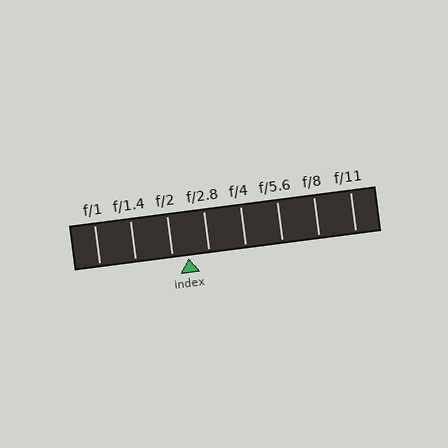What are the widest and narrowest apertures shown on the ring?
The widest aperture shown is f/1 and the narrowest is f/11.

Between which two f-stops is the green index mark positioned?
The index mark is between f/2 and f/2.8.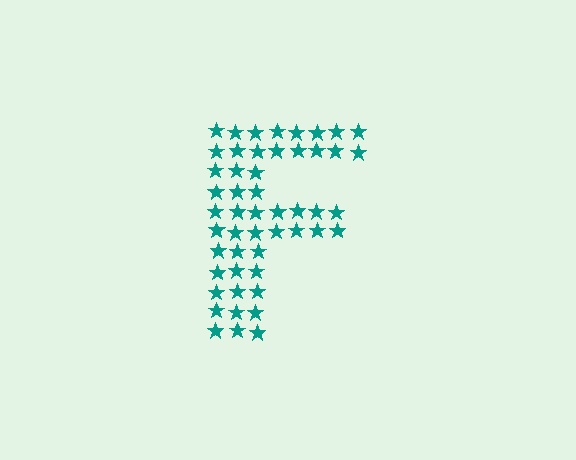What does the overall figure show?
The overall figure shows the letter F.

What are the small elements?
The small elements are stars.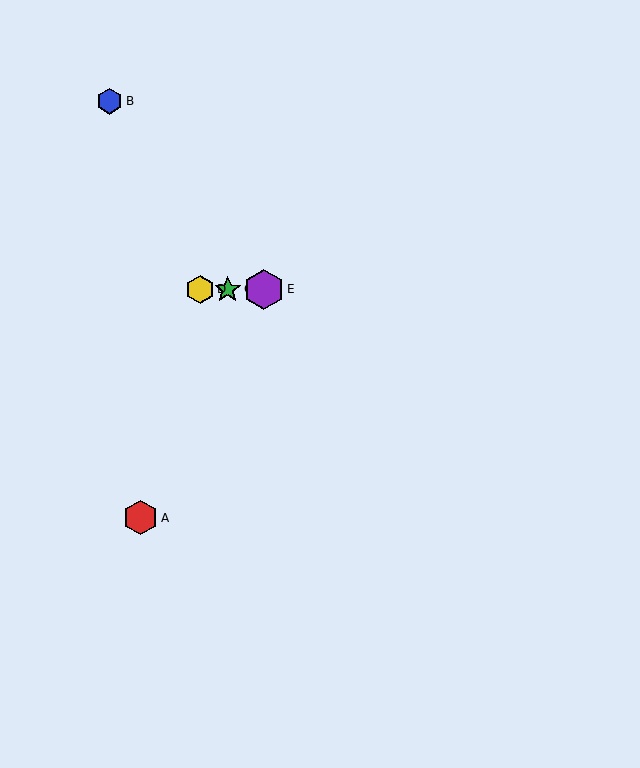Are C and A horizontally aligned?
No, C is at y≈289 and A is at y≈518.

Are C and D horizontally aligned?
Yes, both are at y≈289.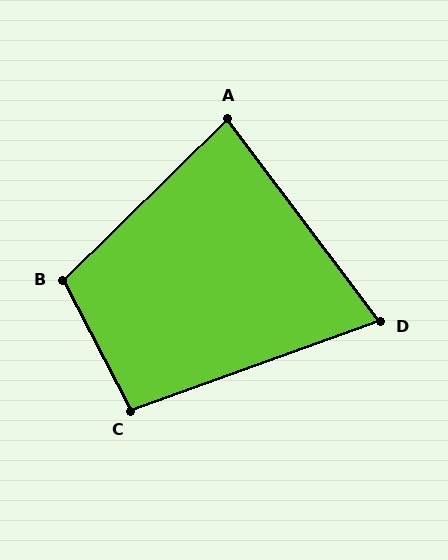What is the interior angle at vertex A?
Approximately 83 degrees (acute).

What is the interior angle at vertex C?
Approximately 97 degrees (obtuse).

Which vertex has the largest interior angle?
B, at approximately 107 degrees.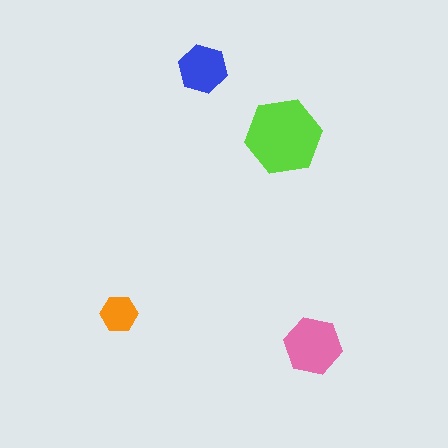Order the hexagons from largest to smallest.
the lime one, the pink one, the blue one, the orange one.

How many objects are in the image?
There are 4 objects in the image.